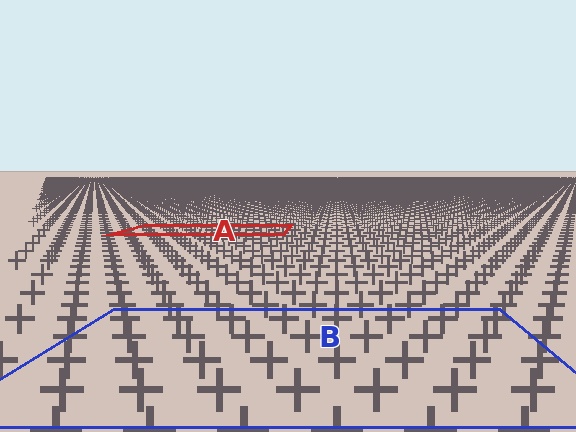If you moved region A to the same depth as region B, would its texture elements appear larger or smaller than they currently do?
They would appear larger. At a closer depth, the same texture elements are projected at a bigger on-screen size.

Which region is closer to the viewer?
Region B is closer. The texture elements there are larger and more spread out.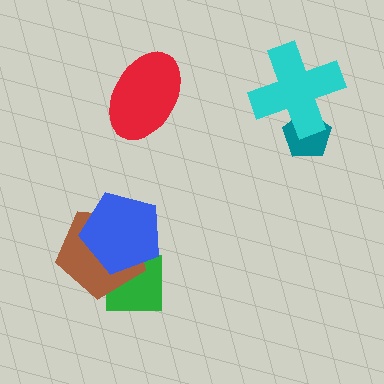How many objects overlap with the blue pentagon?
2 objects overlap with the blue pentagon.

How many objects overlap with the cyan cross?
1 object overlaps with the cyan cross.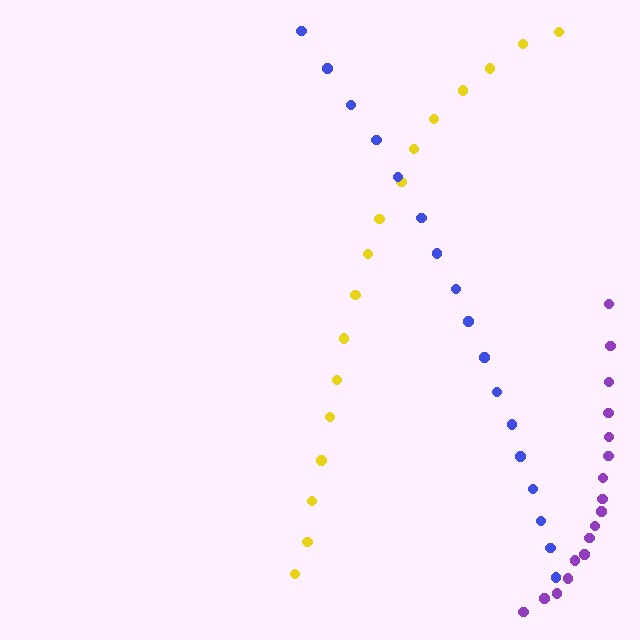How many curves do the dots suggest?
There are 3 distinct paths.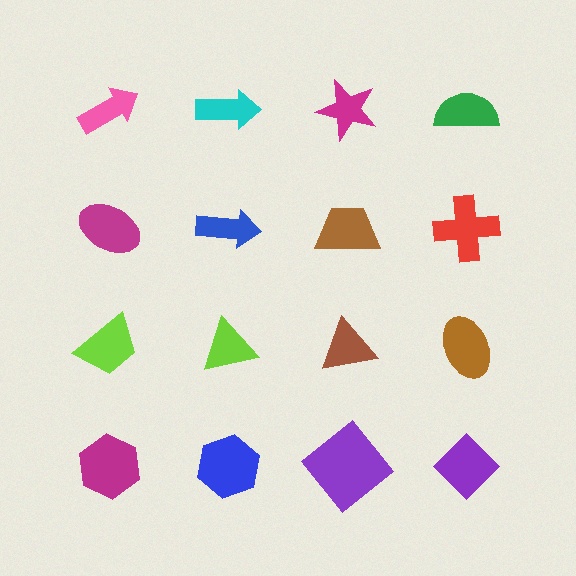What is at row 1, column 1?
A pink arrow.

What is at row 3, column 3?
A brown triangle.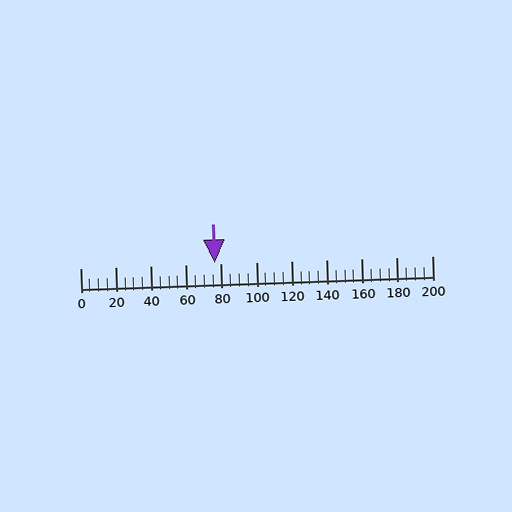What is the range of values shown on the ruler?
The ruler shows values from 0 to 200.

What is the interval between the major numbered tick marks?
The major tick marks are spaced 20 units apart.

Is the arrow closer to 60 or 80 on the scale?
The arrow is closer to 80.